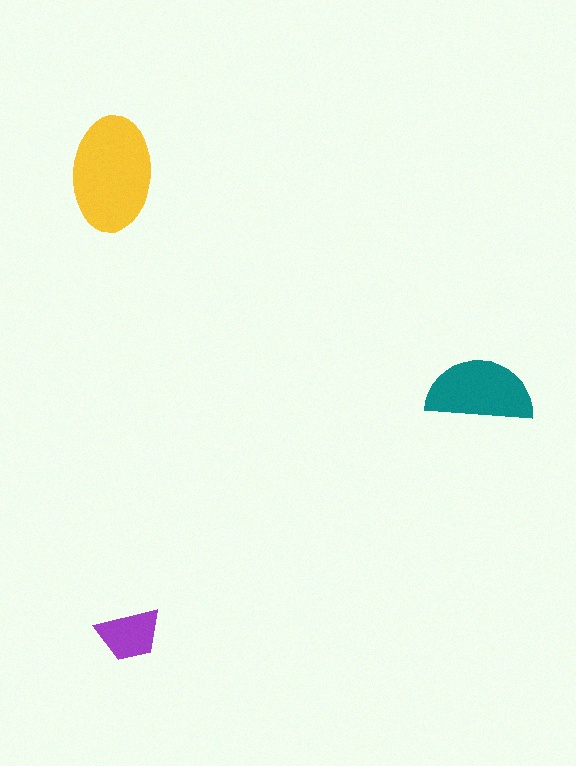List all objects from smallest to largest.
The purple trapezoid, the teal semicircle, the yellow ellipse.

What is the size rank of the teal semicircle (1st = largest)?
2nd.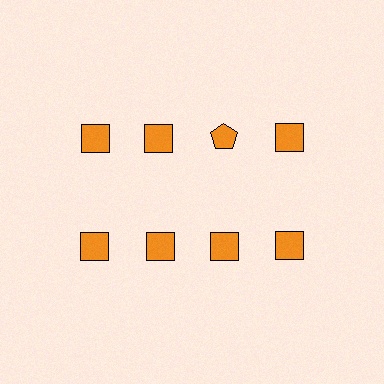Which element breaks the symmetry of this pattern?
The orange pentagon in the top row, center column breaks the symmetry. All other shapes are orange squares.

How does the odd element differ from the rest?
It has a different shape: pentagon instead of square.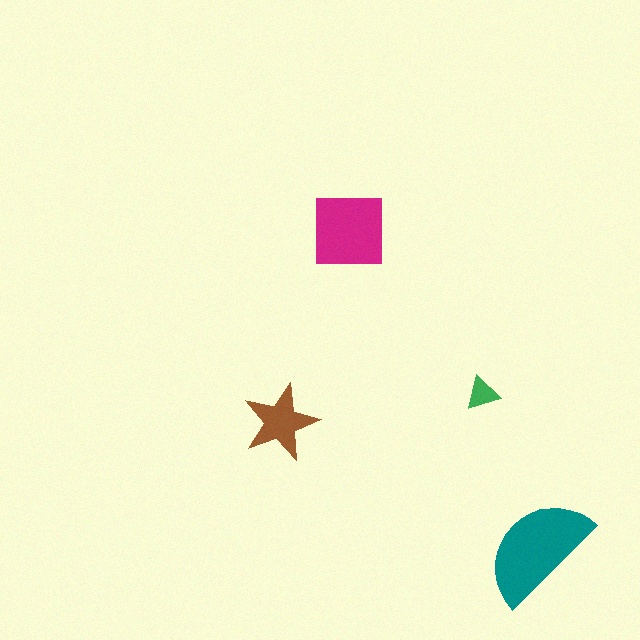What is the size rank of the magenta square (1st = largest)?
2nd.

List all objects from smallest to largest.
The green triangle, the brown star, the magenta square, the teal semicircle.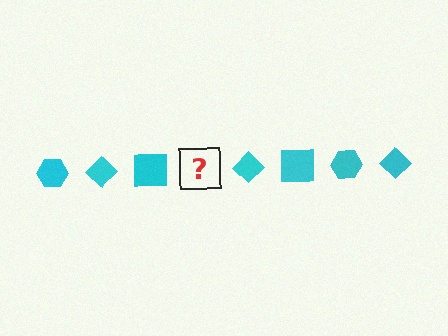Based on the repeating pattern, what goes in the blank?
The blank should be a cyan hexagon.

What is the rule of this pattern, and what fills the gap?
The rule is that the pattern cycles through hexagon, diamond, square shapes in cyan. The gap should be filled with a cyan hexagon.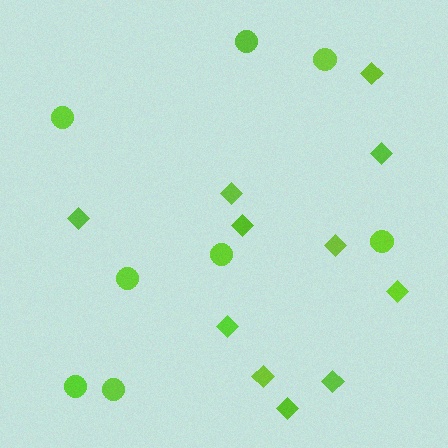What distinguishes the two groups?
There are 2 groups: one group of diamonds (11) and one group of circles (8).